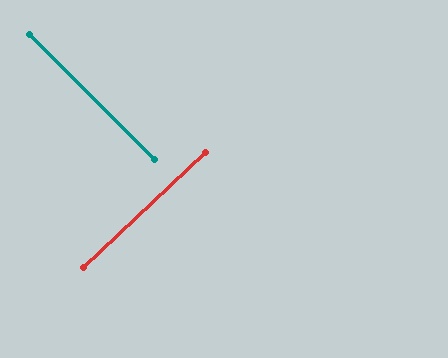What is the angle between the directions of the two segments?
Approximately 89 degrees.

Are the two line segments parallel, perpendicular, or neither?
Perpendicular — they meet at approximately 89°.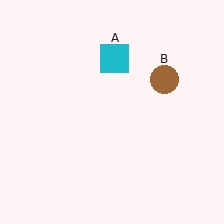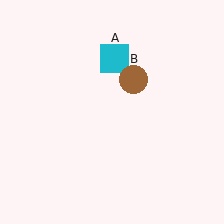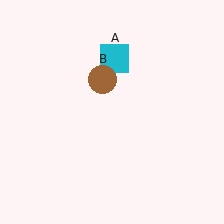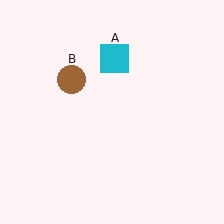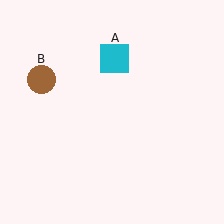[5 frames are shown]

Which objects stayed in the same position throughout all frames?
Cyan square (object A) remained stationary.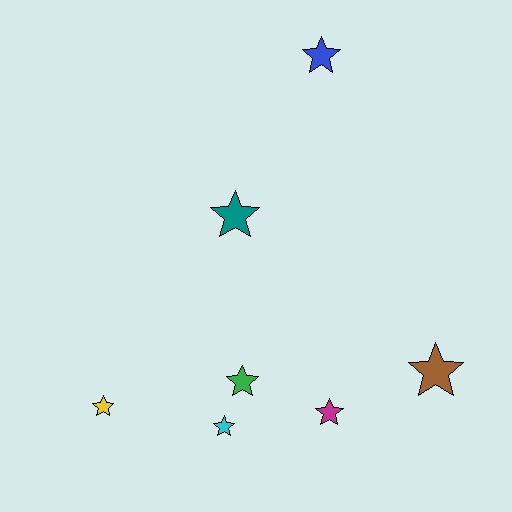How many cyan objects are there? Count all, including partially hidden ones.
There is 1 cyan object.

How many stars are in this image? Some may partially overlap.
There are 7 stars.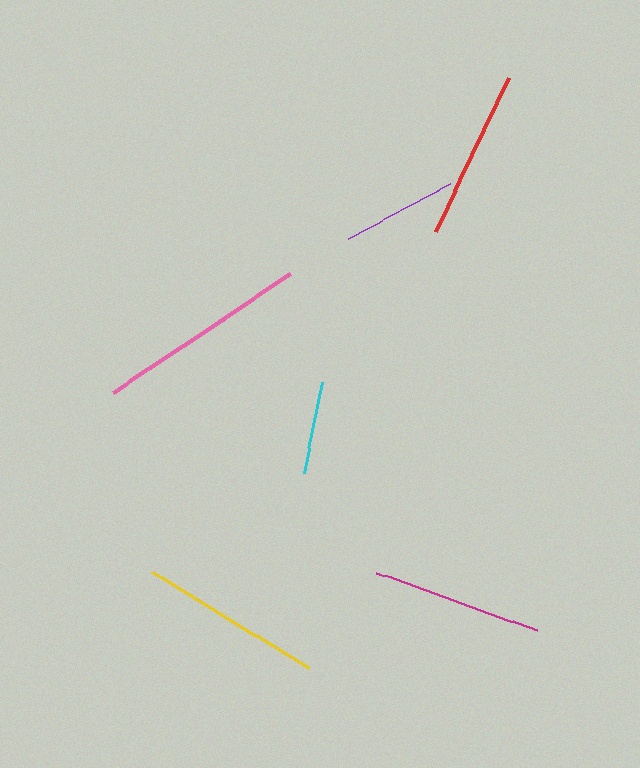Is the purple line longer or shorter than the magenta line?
The magenta line is longer than the purple line.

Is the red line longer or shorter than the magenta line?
The red line is longer than the magenta line.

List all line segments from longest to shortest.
From longest to shortest: pink, yellow, red, magenta, purple, cyan.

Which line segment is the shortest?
The cyan line is the shortest at approximately 93 pixels.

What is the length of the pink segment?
The pink segment is approximately 213 pixels long.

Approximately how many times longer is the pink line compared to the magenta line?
The pink line is approximately 1.2 times the length of the magenta line.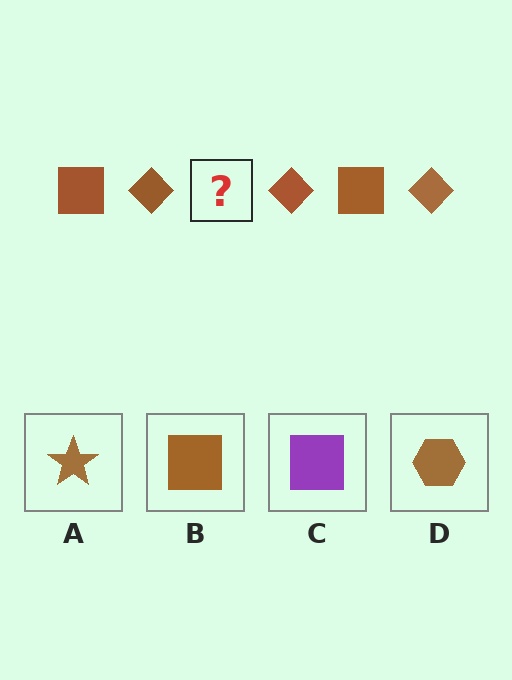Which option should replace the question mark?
Option B.